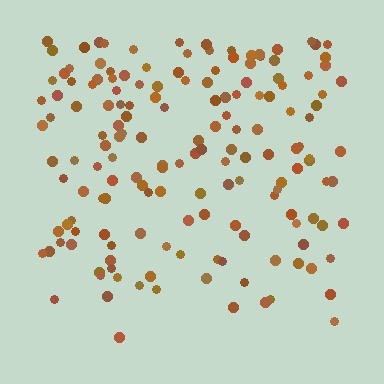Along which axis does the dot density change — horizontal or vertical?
Vertical.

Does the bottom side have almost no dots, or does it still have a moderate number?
Still a moderate number, just noticeably fewer than the top.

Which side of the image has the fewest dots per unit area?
The bottom.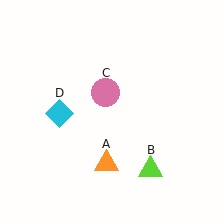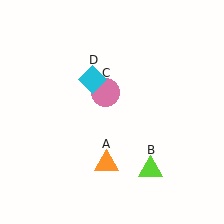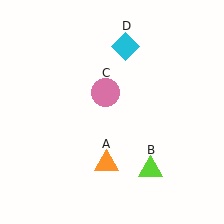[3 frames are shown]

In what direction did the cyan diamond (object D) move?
The cyan diamond (object D) moved up and to the right.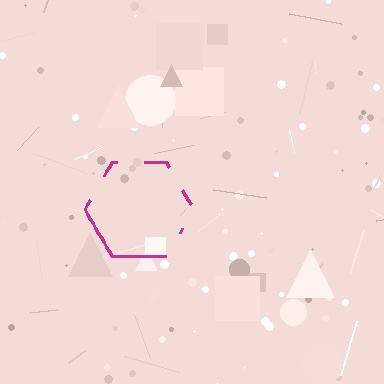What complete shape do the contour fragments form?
The contour fragments form a hexagon.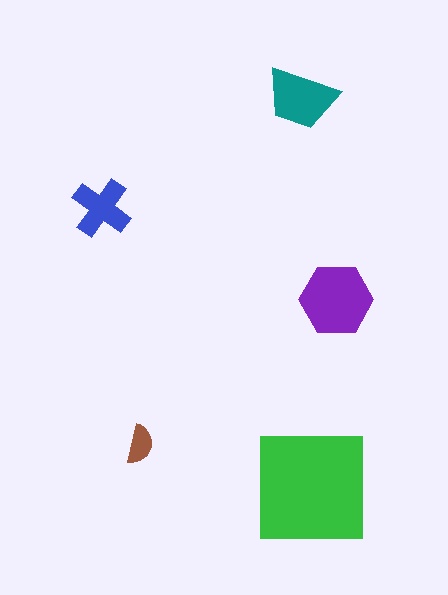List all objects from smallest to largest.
The brown semicircle, the blue cross, the teal trapezoid, the purple hexagon, the green square.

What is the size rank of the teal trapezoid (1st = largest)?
3rd.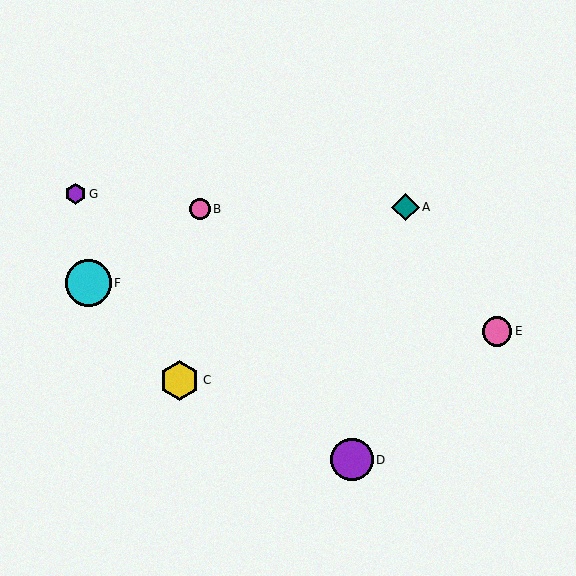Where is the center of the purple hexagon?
The center of the purple hexagon is at (75, 194).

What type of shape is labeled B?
Shape B is a pink circle.